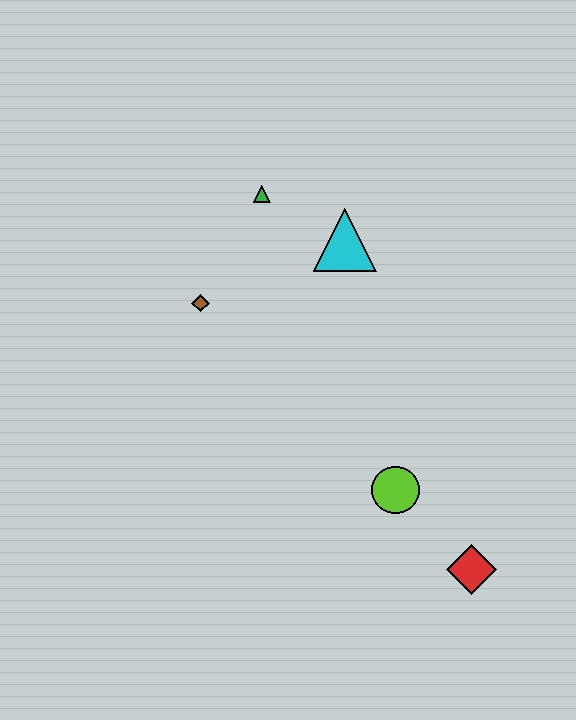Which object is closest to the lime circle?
The red diamond is closest to the lime circle.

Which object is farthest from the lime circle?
The green triangle is farthest from the lime circle.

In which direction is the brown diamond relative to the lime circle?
The brown diamond is to the left of the lime circle.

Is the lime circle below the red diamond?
No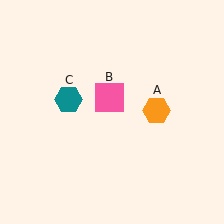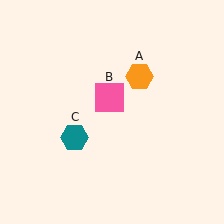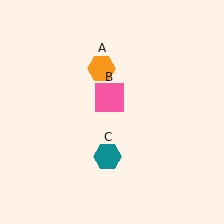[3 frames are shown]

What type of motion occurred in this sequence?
The orange hexagon (object A), teal hexagon (object C) rotated counterclockwise around the center of the scene.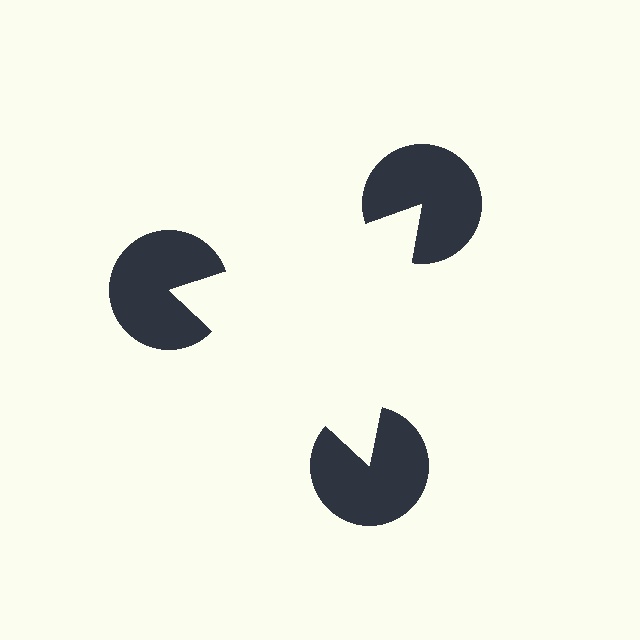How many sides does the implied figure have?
3 sides.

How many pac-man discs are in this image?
There are 3 — one at each vertex of the illusory triangle.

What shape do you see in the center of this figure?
An illusory triangle — its edges are inferred from the aligned wedge cuts in the pac-man discs, not physically drawn.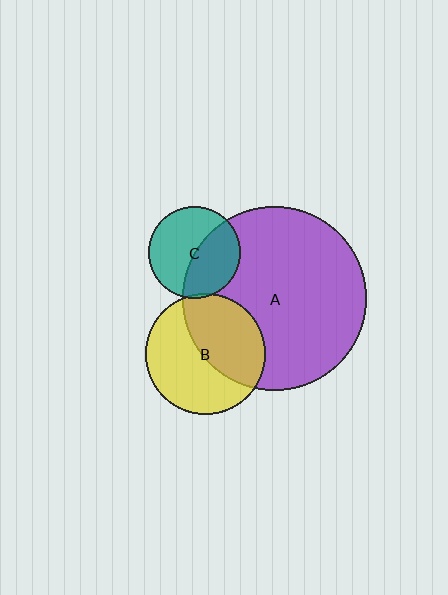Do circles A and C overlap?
Yes.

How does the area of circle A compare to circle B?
Approximately 2.3 times.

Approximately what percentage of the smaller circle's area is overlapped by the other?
Approximately 45%.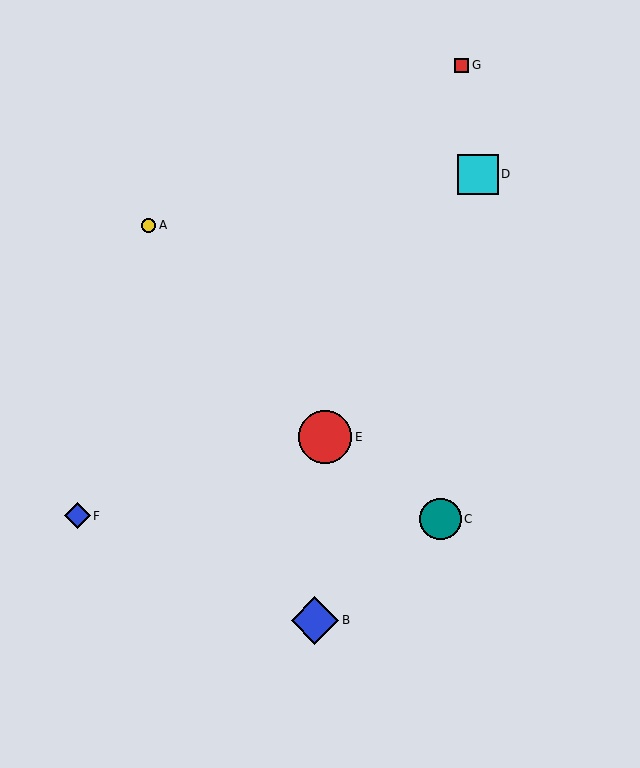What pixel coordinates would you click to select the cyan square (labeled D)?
Click at (478, 174) to select the cyan square D.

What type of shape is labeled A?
Shape A is a yellow circle.